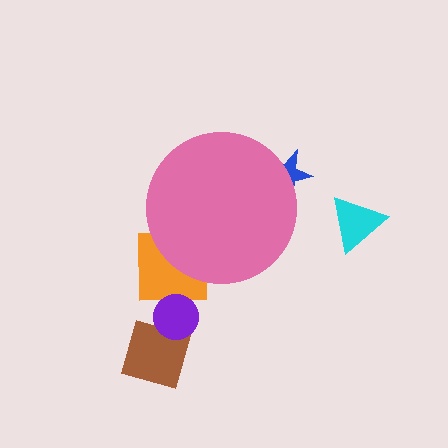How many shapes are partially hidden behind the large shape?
2 shapes are partially hidden.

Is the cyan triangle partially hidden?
No, the cyan triangle is fully visible.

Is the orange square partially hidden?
Yes, the orange square is partially hidden behind the pink circle.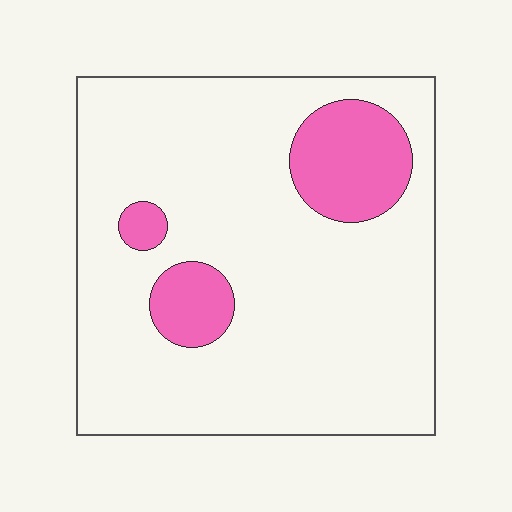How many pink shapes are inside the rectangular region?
3.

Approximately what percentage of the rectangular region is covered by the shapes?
Approximately 15%.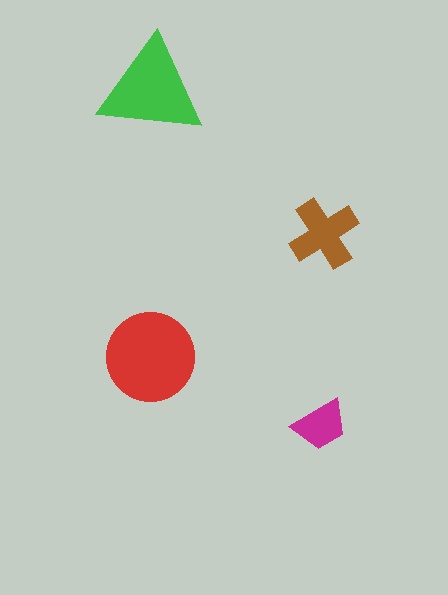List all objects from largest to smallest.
The red circle, the green triangle, the brown cross, the magenta trapezoid.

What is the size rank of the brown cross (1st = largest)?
3rd.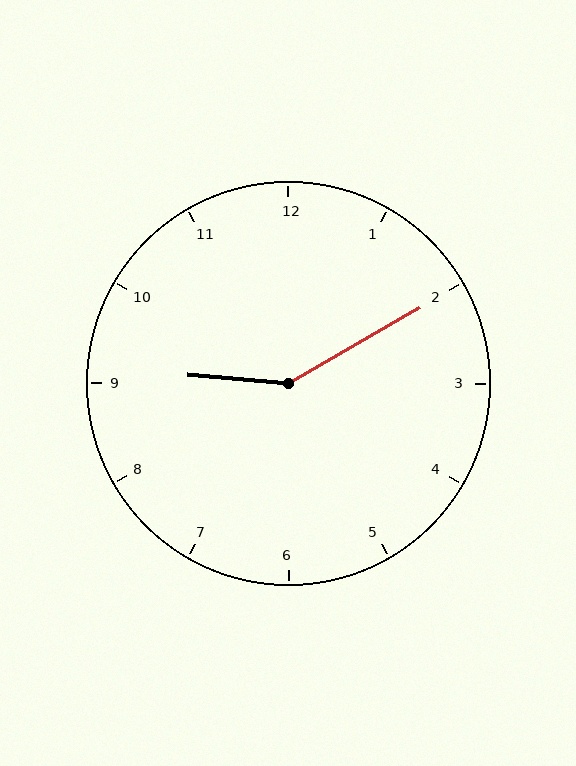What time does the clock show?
9:10.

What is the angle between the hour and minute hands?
Approximately 145 degrees.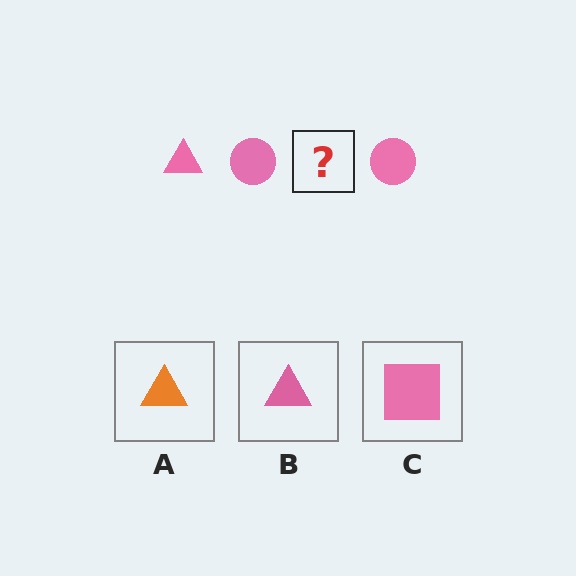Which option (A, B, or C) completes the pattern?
B.